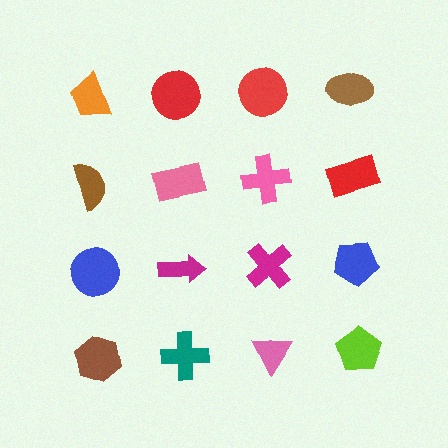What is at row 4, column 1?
A brown hexagon.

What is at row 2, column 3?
A pink cross.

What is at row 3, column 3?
A magenta cross.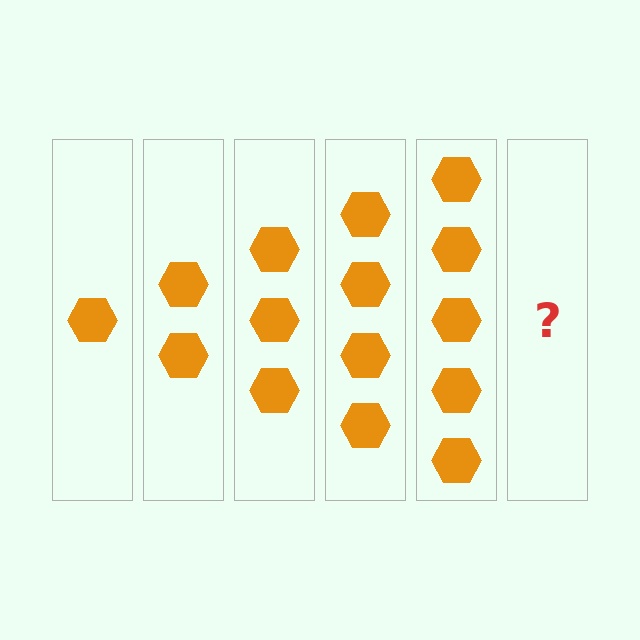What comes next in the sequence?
The next element should be 6 hexagons.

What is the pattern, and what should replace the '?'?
The pattern is that each step adds one more hexagon. The '?' should be 6 hexagons.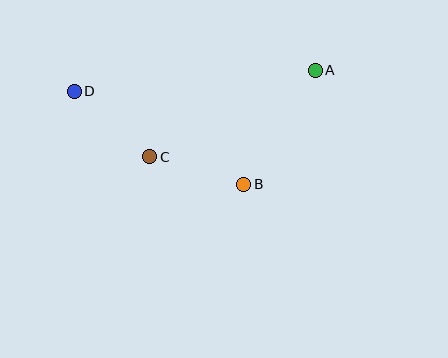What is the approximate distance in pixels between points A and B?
The distance between A and B is approximately 135 pixels.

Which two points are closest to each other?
Points B and C are closest to each other.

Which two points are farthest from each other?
Points A and D are farthest from each other.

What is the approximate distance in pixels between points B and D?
The distance between B and D is approximately 194 pixels.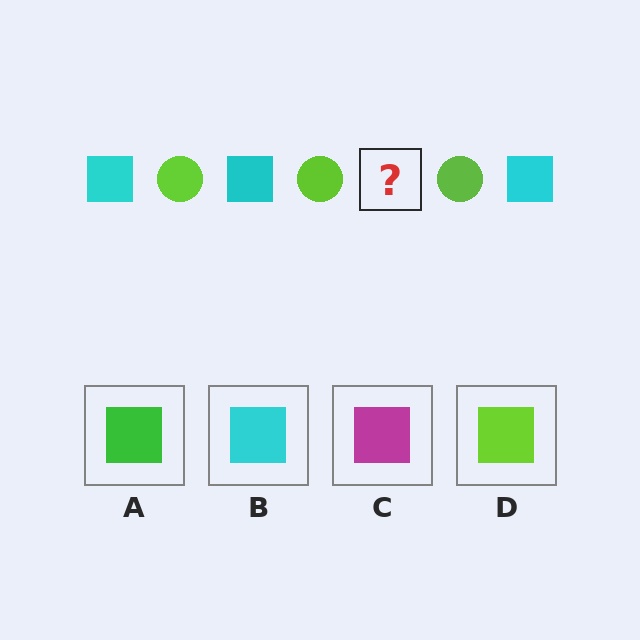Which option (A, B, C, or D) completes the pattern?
B.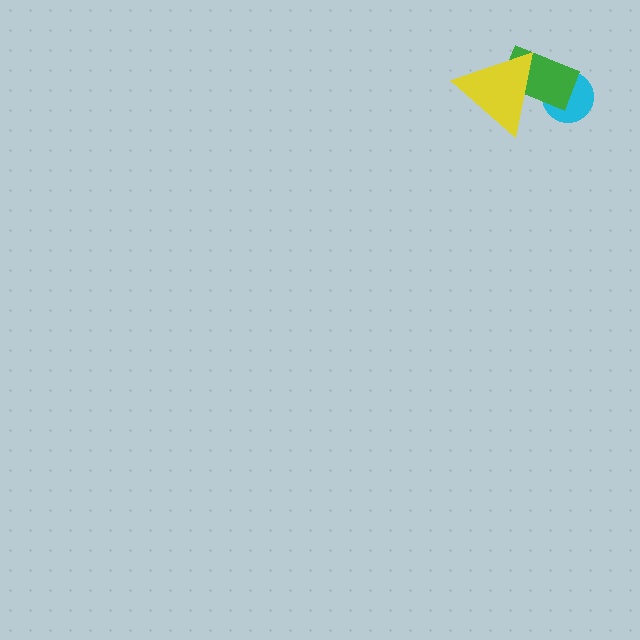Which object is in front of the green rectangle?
The yellow triangle is in front of the green rectangle.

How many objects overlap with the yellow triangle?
1 object overlaps with the yellow triangle.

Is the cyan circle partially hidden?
Yes, it is partially covered by another shape.